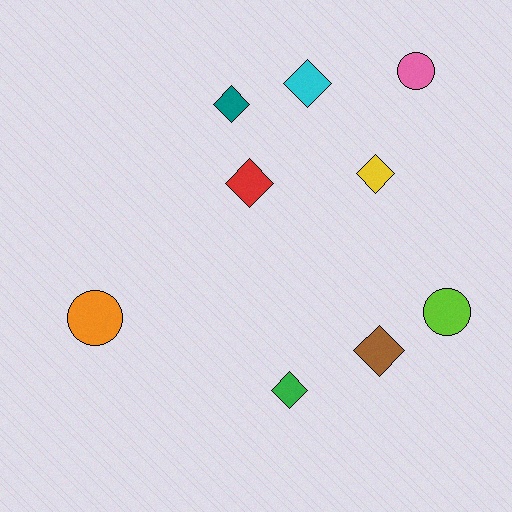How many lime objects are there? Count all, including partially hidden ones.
There is 1 lime object.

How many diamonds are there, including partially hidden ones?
There are 6 diamonds.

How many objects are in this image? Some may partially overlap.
There are 9 objects.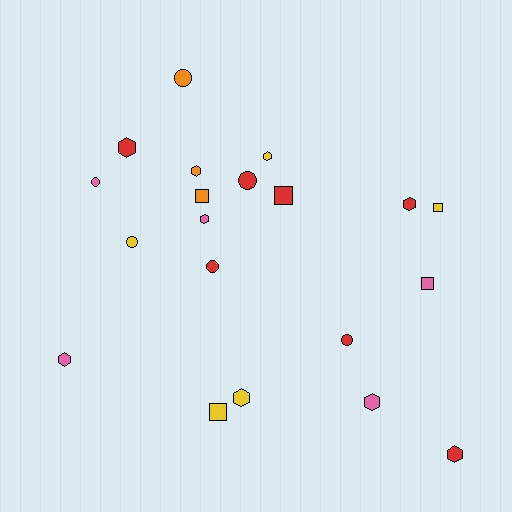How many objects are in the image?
There are 20 objects.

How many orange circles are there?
There is 1 orange circle.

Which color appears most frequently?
Red, with 7 objects.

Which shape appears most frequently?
Hexagon, with 9 objects.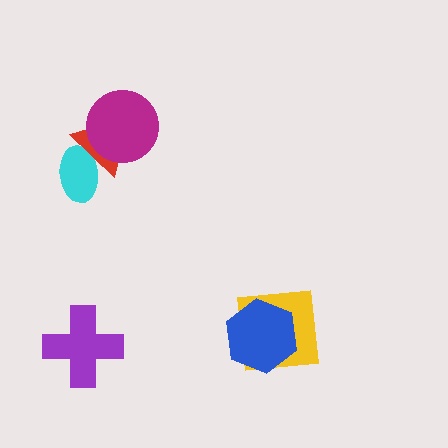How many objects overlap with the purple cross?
0 objects overlap with the purple cross.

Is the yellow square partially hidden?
Yes, it is partially covered by another shape.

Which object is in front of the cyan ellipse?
The red triangle is in front of the cyan ellipse.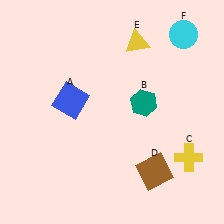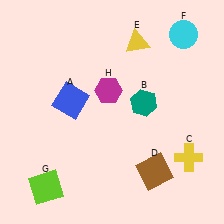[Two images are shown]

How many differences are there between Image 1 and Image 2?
There are 2 differences between the two images.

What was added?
A lime square (G), a magenta hexagon (H) were added in Image 2.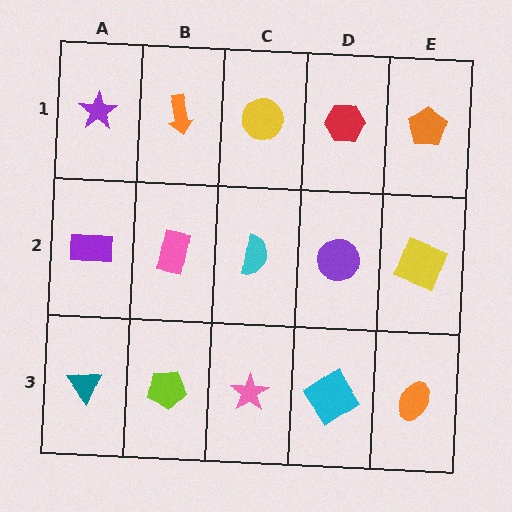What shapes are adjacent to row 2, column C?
A yellow circle (row 1, column C), a pink star (row 3, column C), a pink rectangle (row 2, column B), a purple circle (row 2, column D).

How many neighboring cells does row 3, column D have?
3.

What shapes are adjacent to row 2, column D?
A red hexagon (row 1, column D), a cyan diamond (row 3, column D), a cyan semicircle (row 2, column C), a yellow square (row 2, column E).